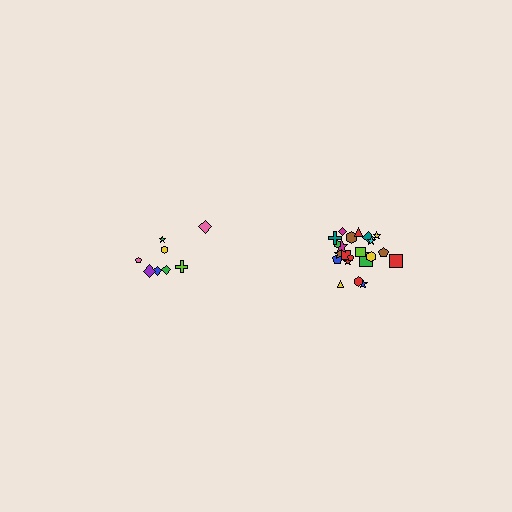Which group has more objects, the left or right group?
The right group.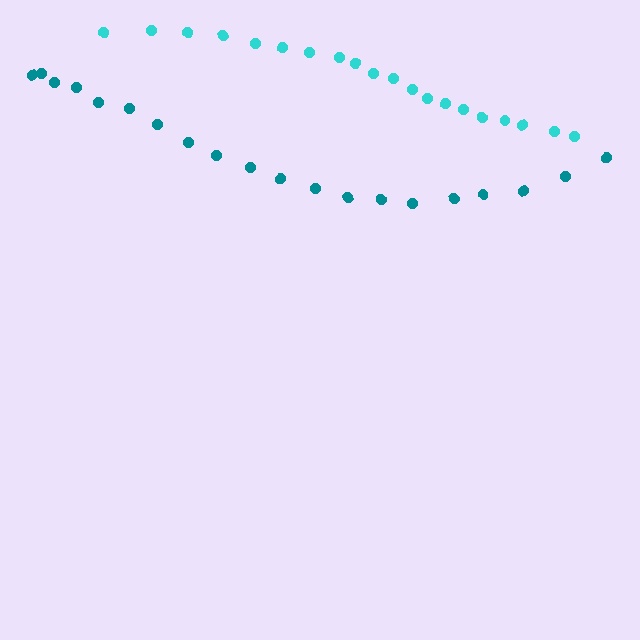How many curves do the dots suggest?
There are 2 distinct paths.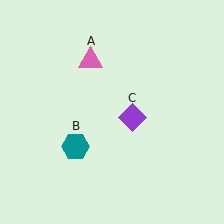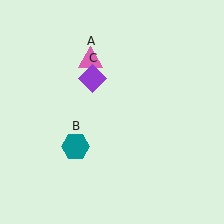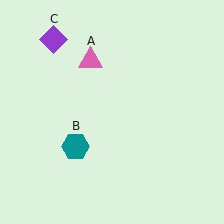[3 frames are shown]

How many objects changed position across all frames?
1 object changed position: purple diamond (object C).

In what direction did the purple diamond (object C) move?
The purple diamond (object C) moved up and to the left.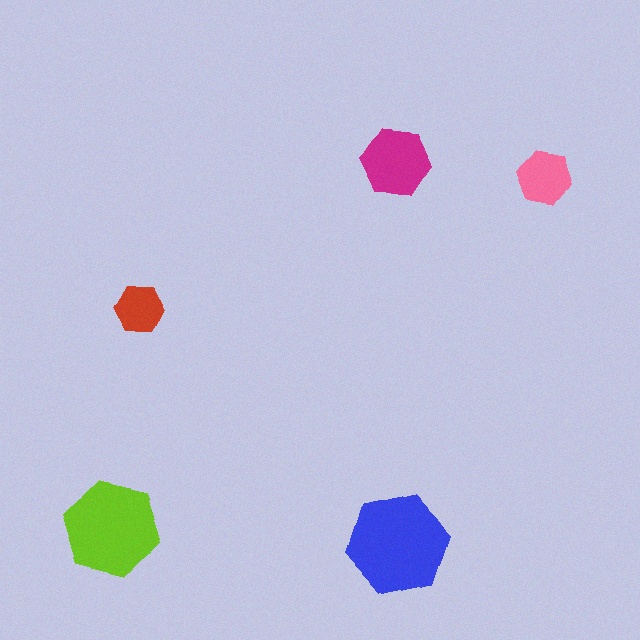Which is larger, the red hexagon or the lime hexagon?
The lime one.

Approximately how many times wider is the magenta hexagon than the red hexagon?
About 1.5 times wider.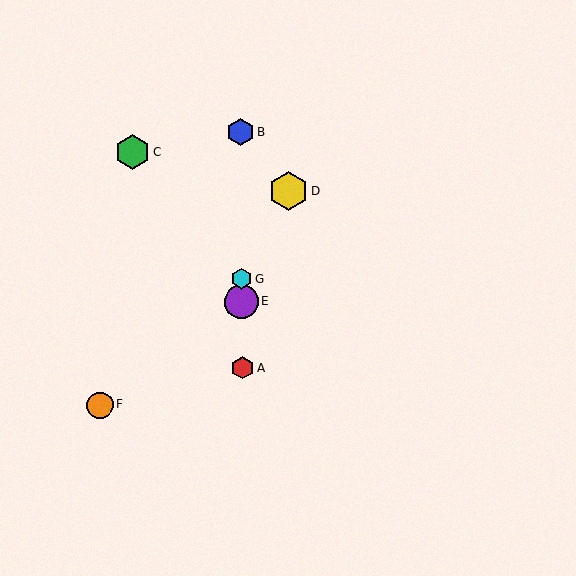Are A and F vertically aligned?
No, A is at x≈242 and F is at x≈100.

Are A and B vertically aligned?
Yes, both are at x≈242.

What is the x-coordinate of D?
Object D is at x≈289.